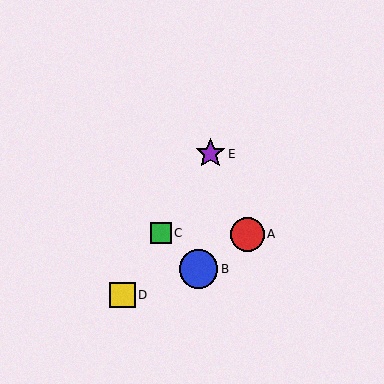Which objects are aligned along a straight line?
Objects C, D, E are aligned along a straight line.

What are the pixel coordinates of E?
Object E is at (210, 154).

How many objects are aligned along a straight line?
3 objects (C, D, E) are aligned along a straight line.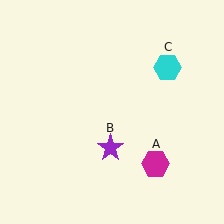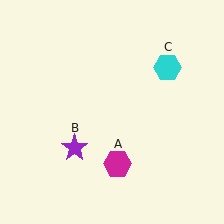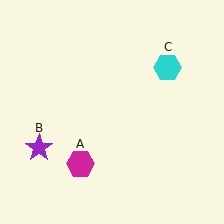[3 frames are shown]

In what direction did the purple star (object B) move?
The purple star (object B) moved left.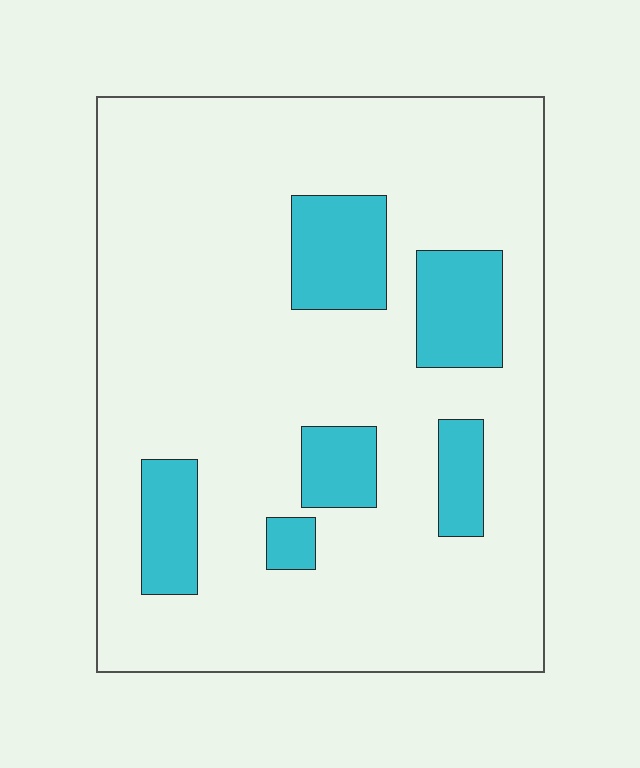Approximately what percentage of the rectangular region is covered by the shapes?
Approximately 15%.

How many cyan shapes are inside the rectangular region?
6.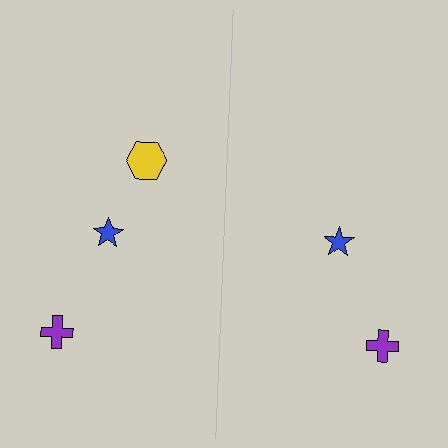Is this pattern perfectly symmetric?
No, the pattern is not perfectly symmetric. A yellow hexagon is missing from the right side.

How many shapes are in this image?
There are 5 shapes in this image.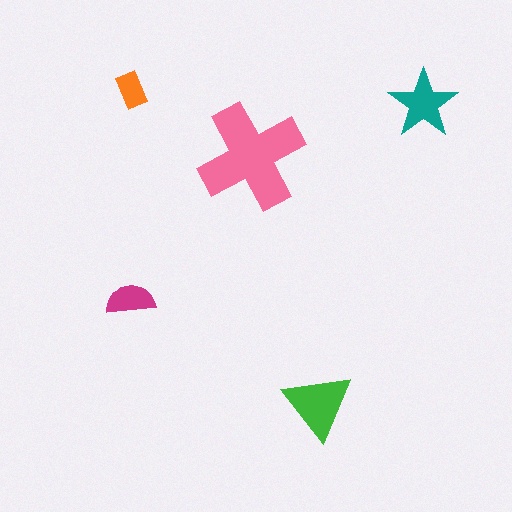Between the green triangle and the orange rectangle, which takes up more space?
The green triangle.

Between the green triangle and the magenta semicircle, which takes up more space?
The green triangle.